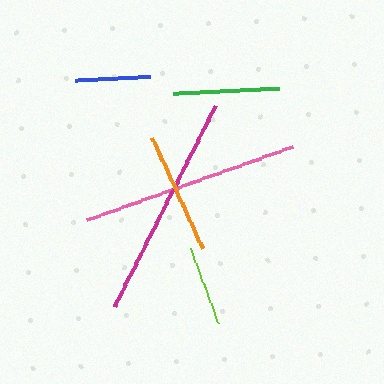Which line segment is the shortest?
The blue line is the shortest at approximately 75 pixels.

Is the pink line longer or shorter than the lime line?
The pink line is longer than the lime line.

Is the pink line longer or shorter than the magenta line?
The magenta line is longer than the pink line.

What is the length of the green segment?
The green segment is approximately 106 pixels long.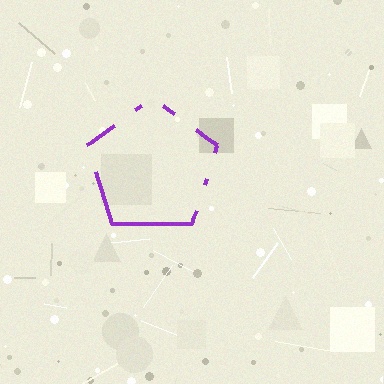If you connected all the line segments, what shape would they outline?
They would outline a pentagon.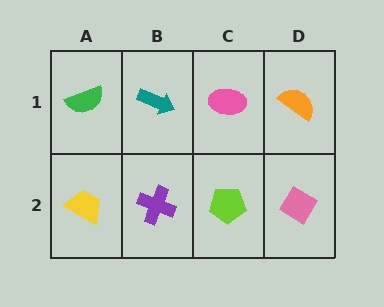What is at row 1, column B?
A teal arrow.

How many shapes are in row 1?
4 shapes.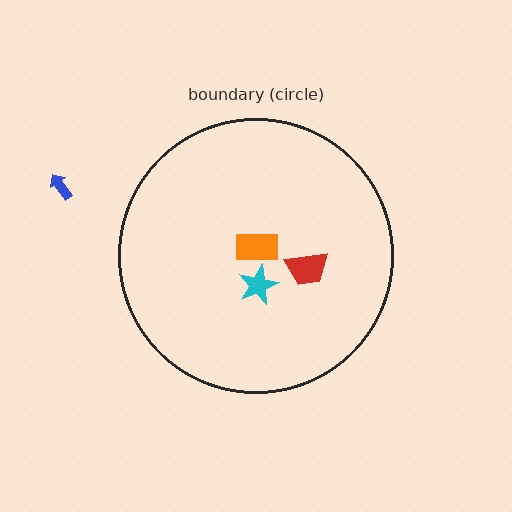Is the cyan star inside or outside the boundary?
Inside.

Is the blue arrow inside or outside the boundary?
Outside.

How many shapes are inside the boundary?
3 inside, 1 outside.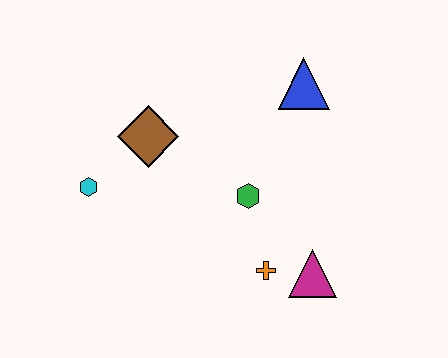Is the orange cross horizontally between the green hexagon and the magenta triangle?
Yes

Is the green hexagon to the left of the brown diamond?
No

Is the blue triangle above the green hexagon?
Yes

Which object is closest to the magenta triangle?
The orange cross is closest to the magenta triangle.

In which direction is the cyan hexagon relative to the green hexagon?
The cyan hexagon is to the left of the green hexagon.